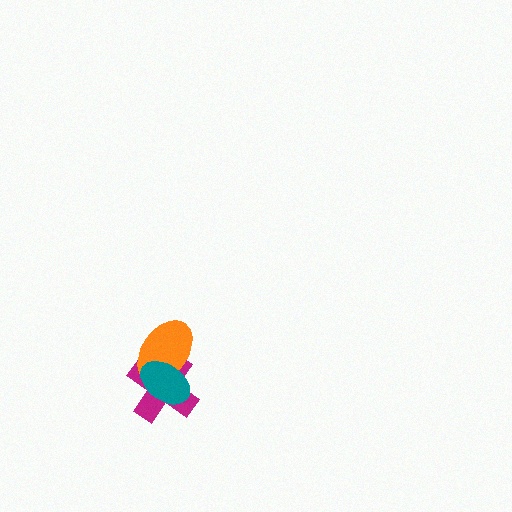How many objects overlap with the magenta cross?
2 objects overlap with the magenta cross.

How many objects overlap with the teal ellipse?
2 objects overlap with the teal ellipse.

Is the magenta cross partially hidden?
Yes, it is partially covered by another shape.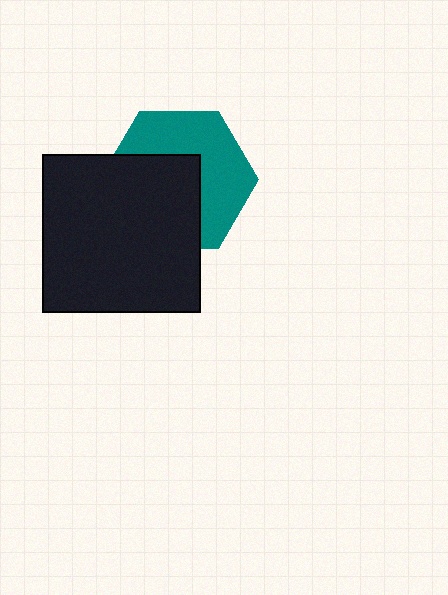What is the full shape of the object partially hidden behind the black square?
The partially hidden object is a teal hexagon.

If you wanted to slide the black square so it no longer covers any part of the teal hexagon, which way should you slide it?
Slide it toward the lower-left — that is the most direct way to separate the two shapes.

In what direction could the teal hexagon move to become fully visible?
The teal hexagon could move toward the upper-right. That would shift it out from behind the black square entirely.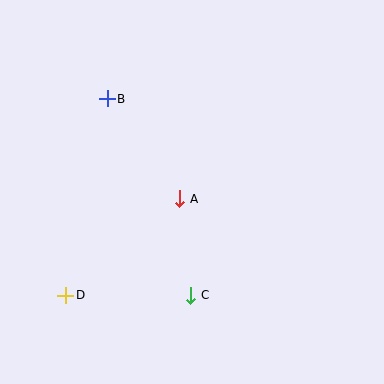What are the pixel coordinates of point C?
Point C is at (191, 295).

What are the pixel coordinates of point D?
Point D is at (66, 295).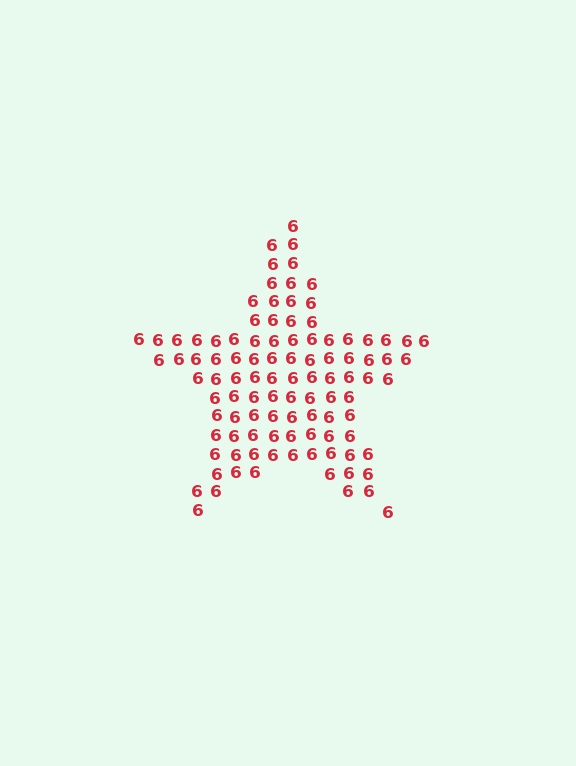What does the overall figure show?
The overall figure shows a star.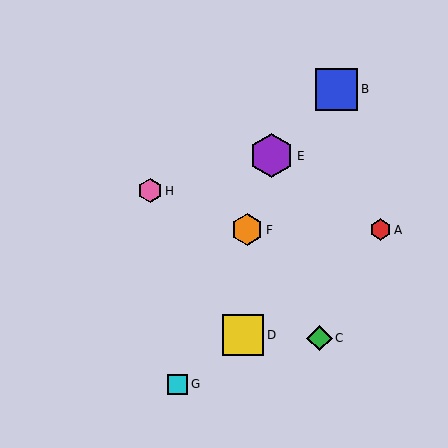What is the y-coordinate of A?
Object A is at y≈230.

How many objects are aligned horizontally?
2 objects (A, F) are aligned horizontally.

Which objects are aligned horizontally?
Objects A, F are aligned horizontally.